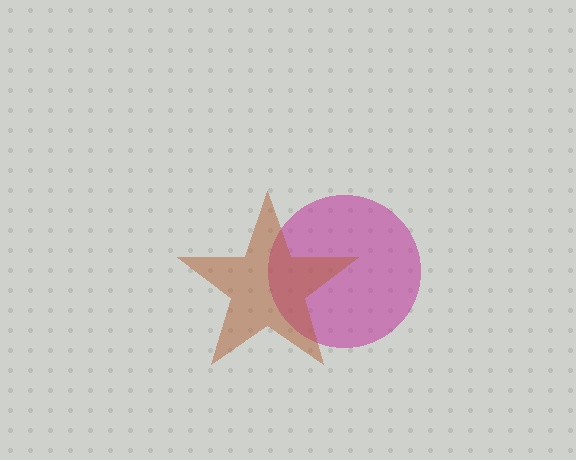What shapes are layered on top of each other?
The layered shapes are: a magenta circle, a brown star.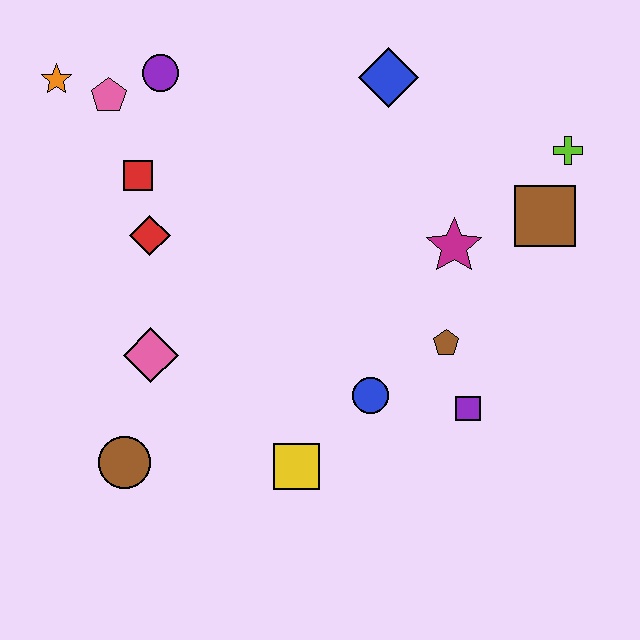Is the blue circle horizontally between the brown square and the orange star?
Yes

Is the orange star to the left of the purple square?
Yes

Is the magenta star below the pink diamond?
No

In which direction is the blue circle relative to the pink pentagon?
The blue circle is below the pink pentagon.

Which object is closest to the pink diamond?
The brown circle is closest to the pink diamond.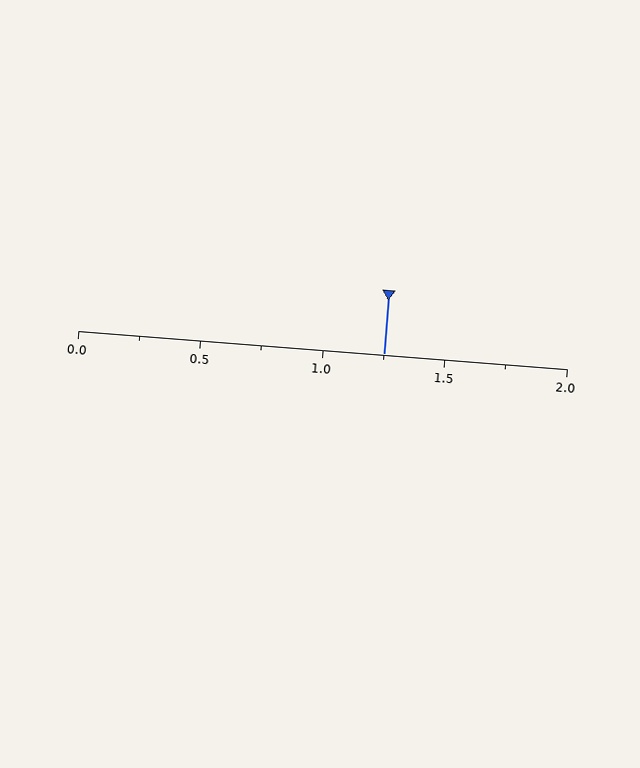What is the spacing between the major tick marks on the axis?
The major ticks are spaced 0.5 apart.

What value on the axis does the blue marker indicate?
The marker indicates approximately 1.25.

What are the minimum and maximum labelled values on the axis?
The axis runs from 0.0 to 2.0.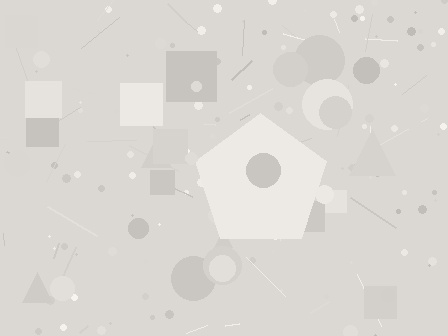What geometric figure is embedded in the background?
A pentagon is embedded in the background.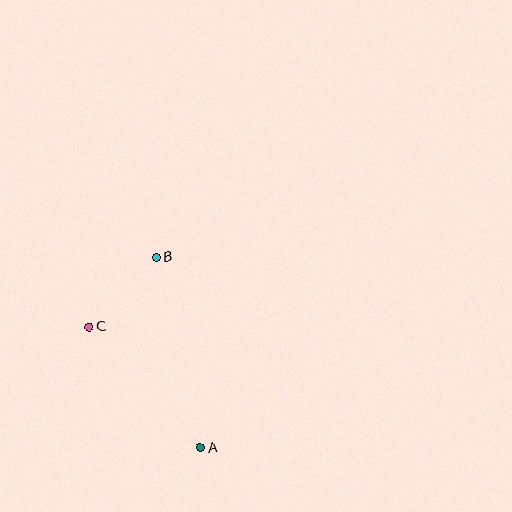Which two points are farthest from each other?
Points A and B are farthest from each other.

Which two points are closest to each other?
Points B and C are closest to each other.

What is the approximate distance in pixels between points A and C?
The distance between A and C is approximately 164 pixels.